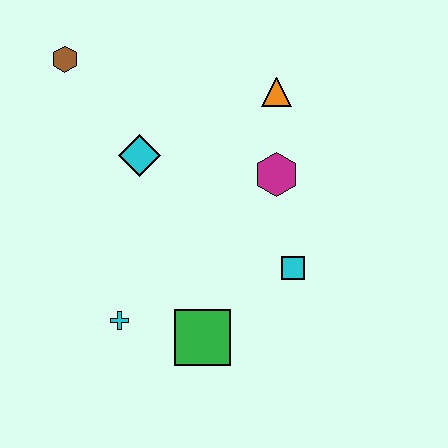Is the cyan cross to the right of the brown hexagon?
Yes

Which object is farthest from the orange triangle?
The cyan cross is farthest from the orange triangle.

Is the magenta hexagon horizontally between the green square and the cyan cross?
No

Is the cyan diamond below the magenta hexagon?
No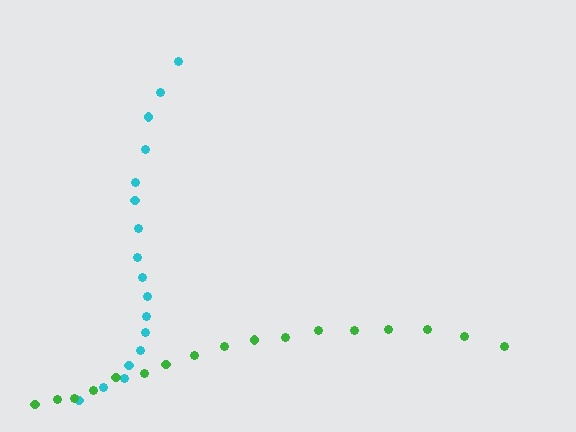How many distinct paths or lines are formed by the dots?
There are 2 distinct paths.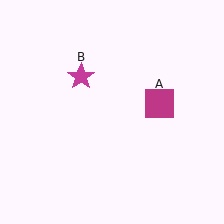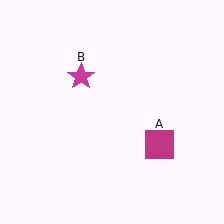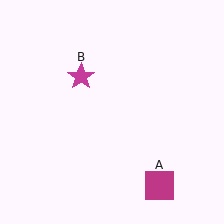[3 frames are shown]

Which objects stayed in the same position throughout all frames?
Magenta star (object B) remained stationary.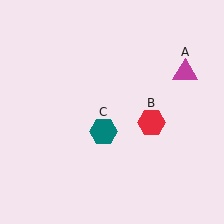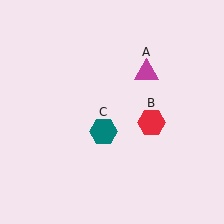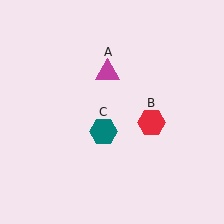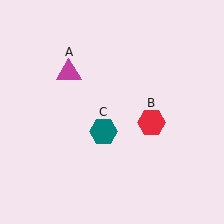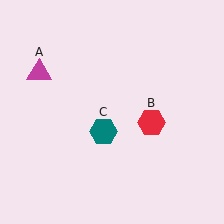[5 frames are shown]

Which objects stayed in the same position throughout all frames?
Red hexagon (object B) and teal hexagon (object C) remained stationary.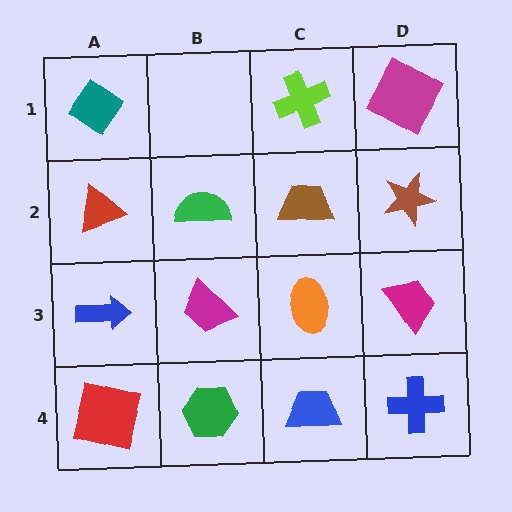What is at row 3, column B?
A magenta trapezoid.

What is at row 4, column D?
A blue cross.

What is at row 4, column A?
A red square.